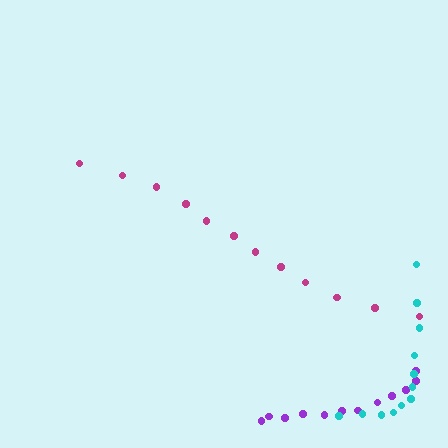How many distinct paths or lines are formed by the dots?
There are 3 distinct paths.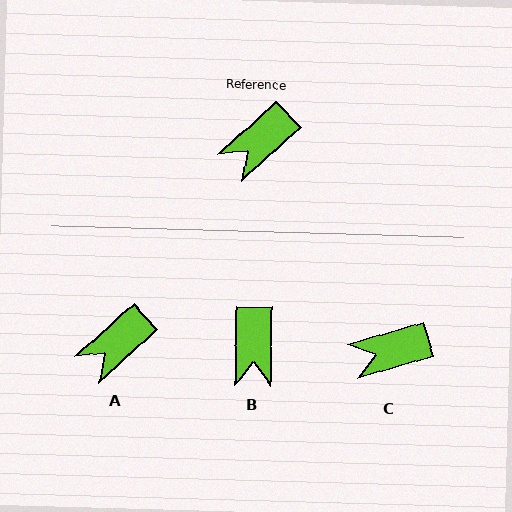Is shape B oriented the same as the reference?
No, it is off by about 48 degrees.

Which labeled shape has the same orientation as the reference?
A.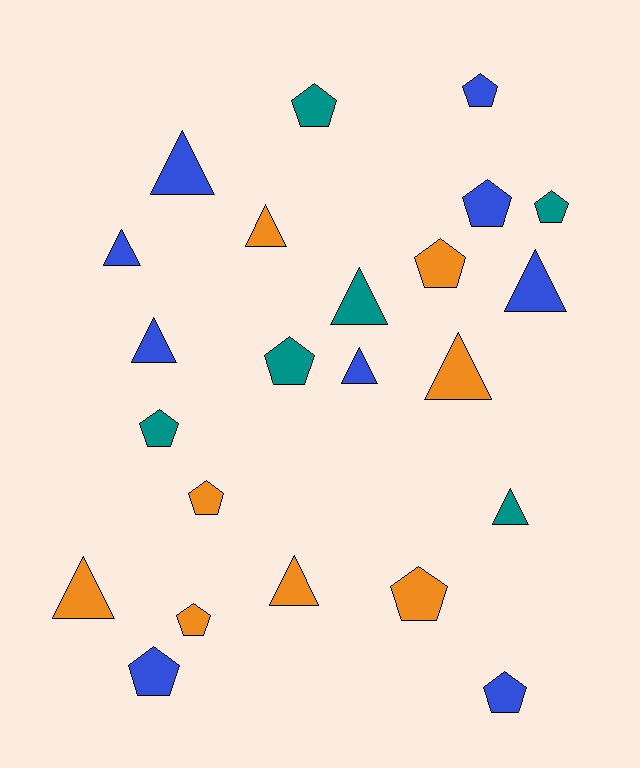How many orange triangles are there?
There are 4 orange triangles.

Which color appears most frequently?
Blue, with 9 objects.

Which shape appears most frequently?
Pentagon, with 12 objects.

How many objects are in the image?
There are 23 objects.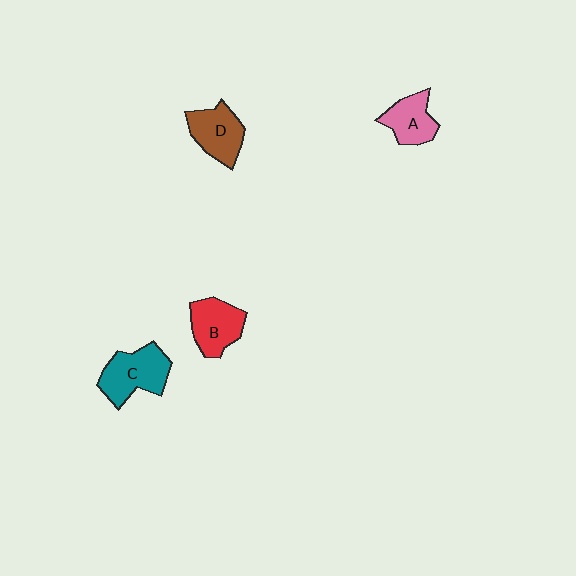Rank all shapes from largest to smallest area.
From largest to smallest: C (teal), D (brown), B (red), A (pink).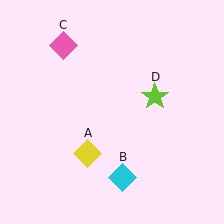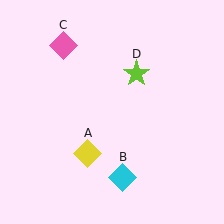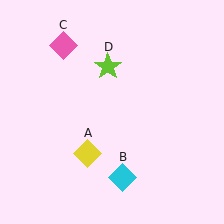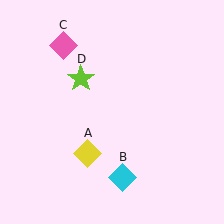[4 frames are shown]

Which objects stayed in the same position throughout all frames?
Yellow diamond (object A) and cyan diamond (object B) and pink diamond (object C) remained stationary.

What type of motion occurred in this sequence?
The lime star (object D) rotated counterclockwise around the center of the scene.